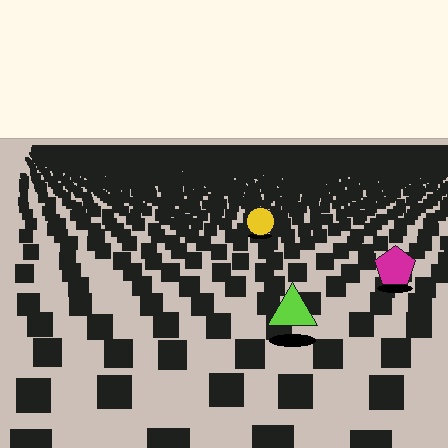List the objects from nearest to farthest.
From nearest to farthest: the lime triangle, the magenta pentagon, the yellow circle.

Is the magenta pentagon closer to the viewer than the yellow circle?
Yes. The magenta pentagon is closer — you can tell from the texture gradient: the ground texture is coarser near it.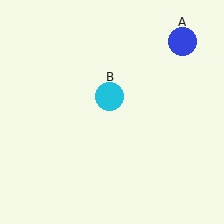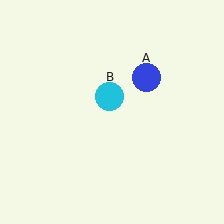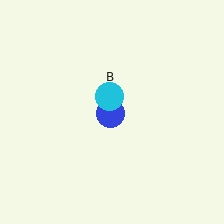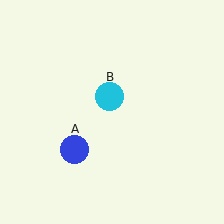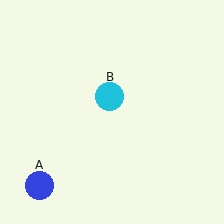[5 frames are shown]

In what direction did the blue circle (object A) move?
The blue circle (object A) moved down and to the left.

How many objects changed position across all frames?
1 object changed position: blue circle (object A).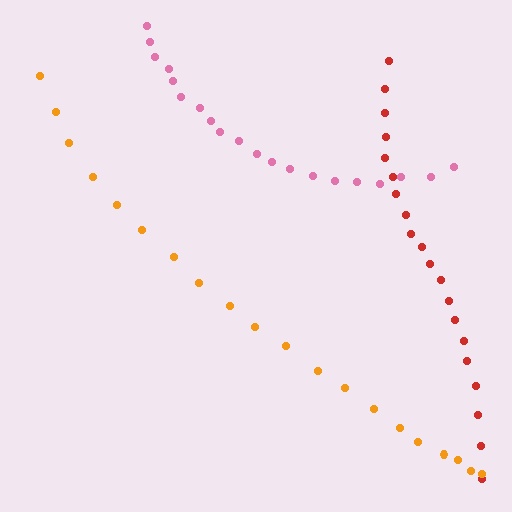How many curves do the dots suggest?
There are 3 distinct paths.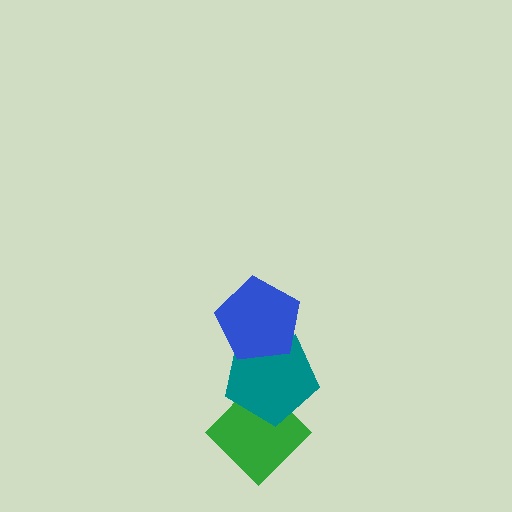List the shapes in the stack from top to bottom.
From top to bottom: the blue pentagon, the teal pentagon, the green diamond.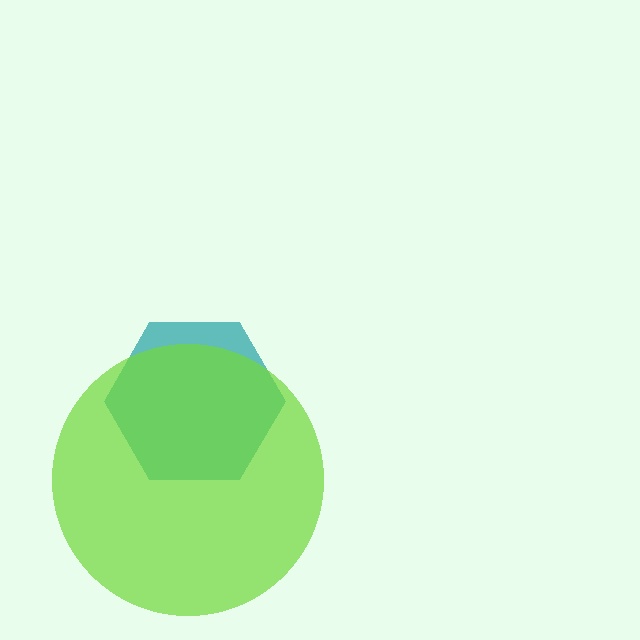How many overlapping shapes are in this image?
There are 2 overlapping shapes in the image.